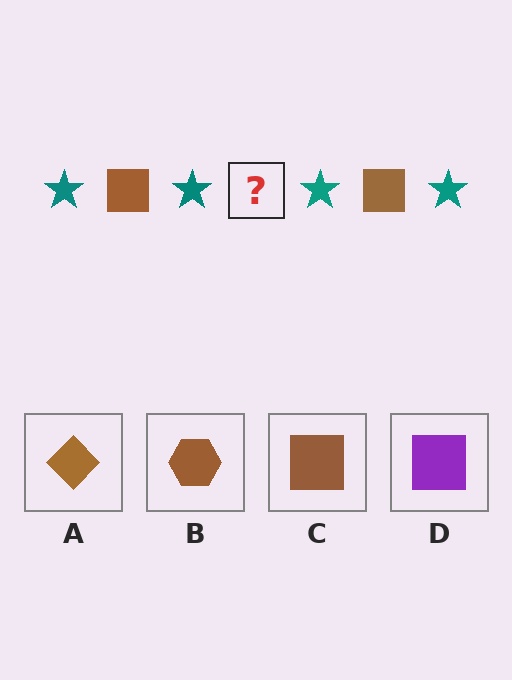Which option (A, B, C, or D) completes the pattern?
C.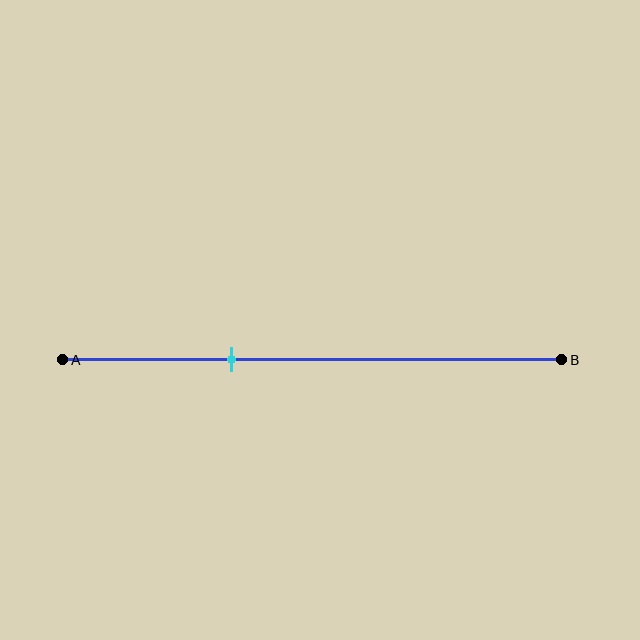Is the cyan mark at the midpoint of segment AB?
No, the mark is at about 35% from A, not at the 50% midpoint.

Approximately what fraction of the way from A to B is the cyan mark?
The cyan mark is approximately 35% of the way from A to B.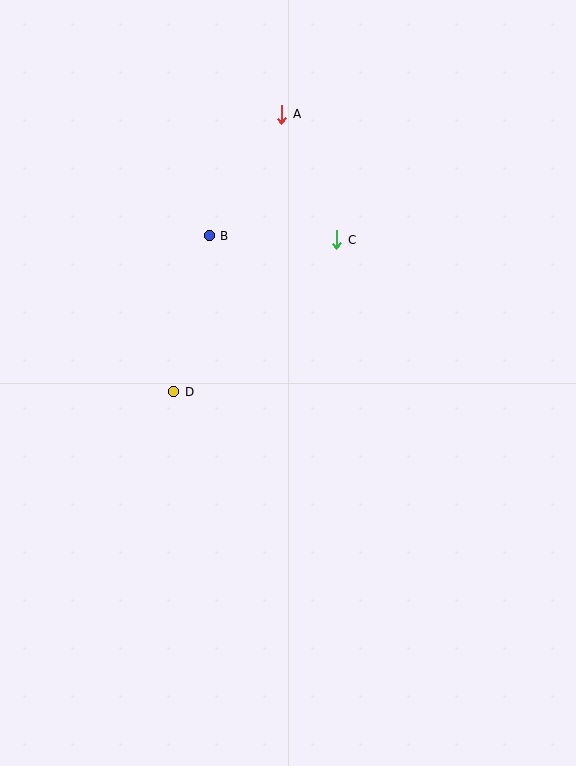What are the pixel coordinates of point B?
Point B is at (209, 236).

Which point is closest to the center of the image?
Point D at (174, 392) is closest to the center.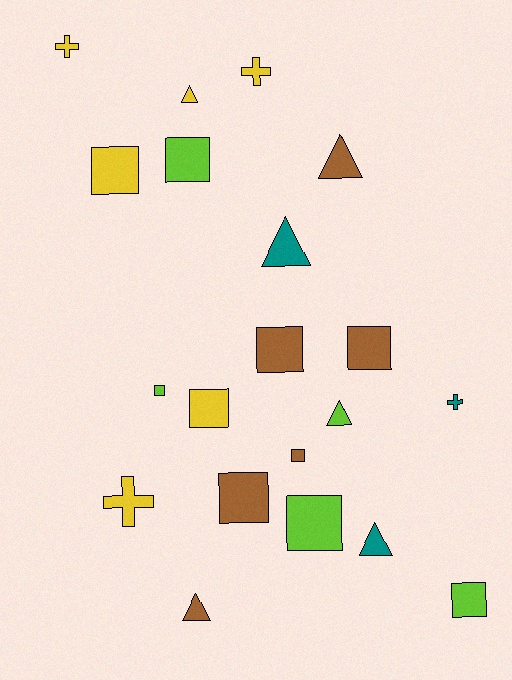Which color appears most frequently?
Yellow, with 6 objects.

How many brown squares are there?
There are 4 brown squares.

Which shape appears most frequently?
Square, with 10 objects.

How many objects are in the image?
There are 20 objects.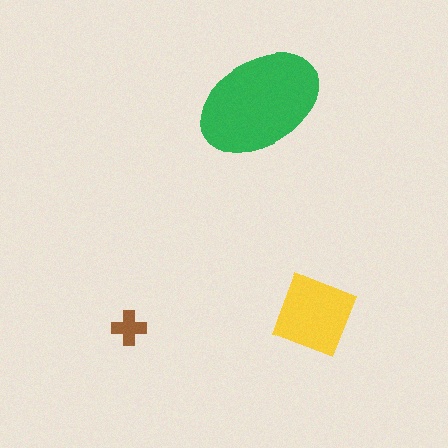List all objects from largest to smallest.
The green ellipse, the yellow diamond, the brown cross.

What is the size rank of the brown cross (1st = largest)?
3rd.